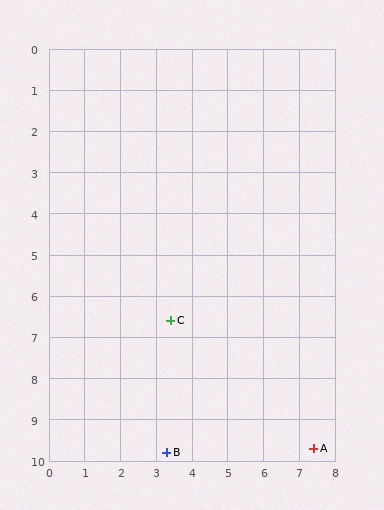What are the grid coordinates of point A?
Point A is at approximately (7.4, 9.7).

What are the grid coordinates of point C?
Point C is at approximately (3.4, 6.6).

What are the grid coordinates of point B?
Point B is at approximately (3.3, 9.8).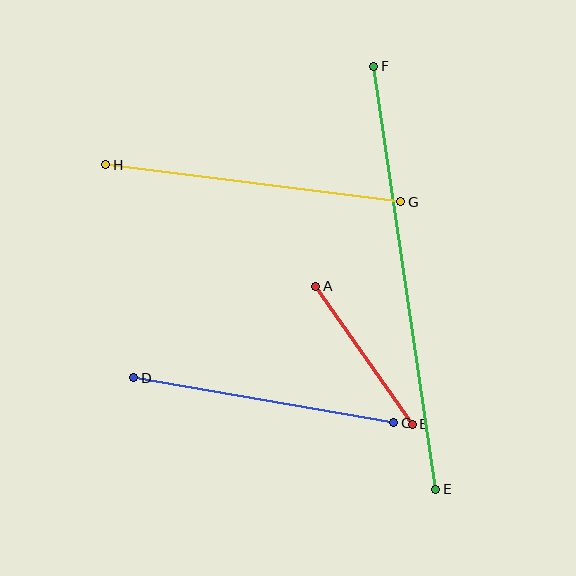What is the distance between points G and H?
The distance is approximately 297 pixels.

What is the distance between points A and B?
The distance is approximately 168 pixels.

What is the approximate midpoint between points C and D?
The midpoint is at approximately (264, 400) pixels.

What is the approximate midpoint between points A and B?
The midpoint is at approximately (364, 355) pixels.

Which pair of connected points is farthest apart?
Points E and F are farthest apart.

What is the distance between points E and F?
The distance is approximately 427 pixels.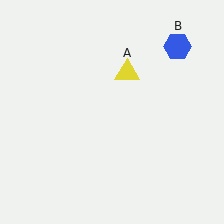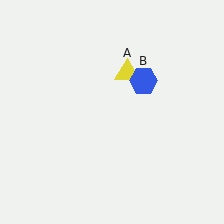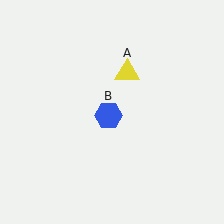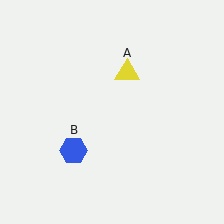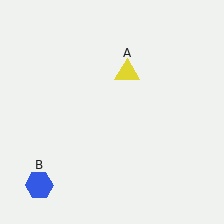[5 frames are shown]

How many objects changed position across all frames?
1 object changed position: blue hexagon (object B).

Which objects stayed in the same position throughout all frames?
Yellow triangle (object A) remained stationary.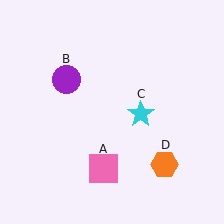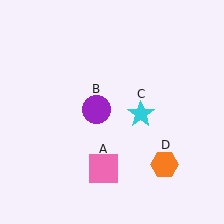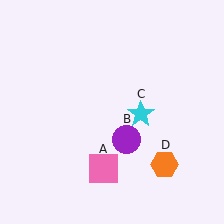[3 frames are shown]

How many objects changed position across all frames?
1 object changed position: purple circle (object B).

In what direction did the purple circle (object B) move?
The purple circle (object B) moved down and to the right.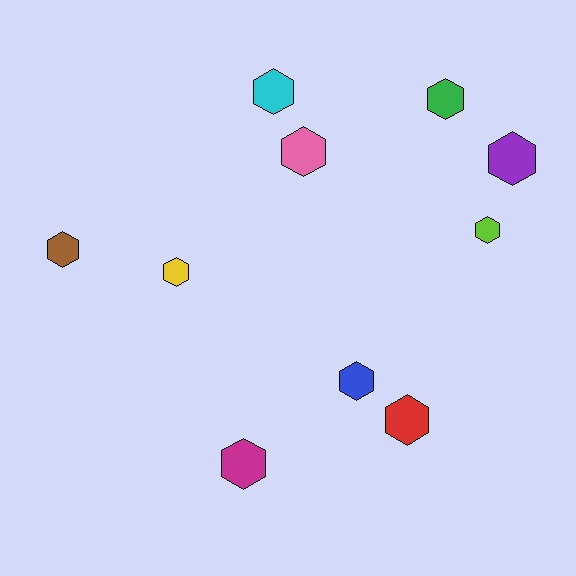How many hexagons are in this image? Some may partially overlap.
There are 10 hexagons.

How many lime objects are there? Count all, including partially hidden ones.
There is 1 lime object.